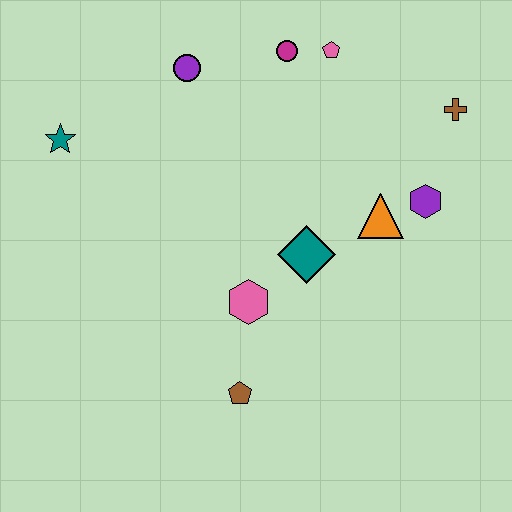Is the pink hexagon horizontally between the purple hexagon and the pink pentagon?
No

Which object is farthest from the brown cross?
The teal star is farthest from the brown cross.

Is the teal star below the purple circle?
Yes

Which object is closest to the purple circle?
The magenta circle is closest to the purple circle.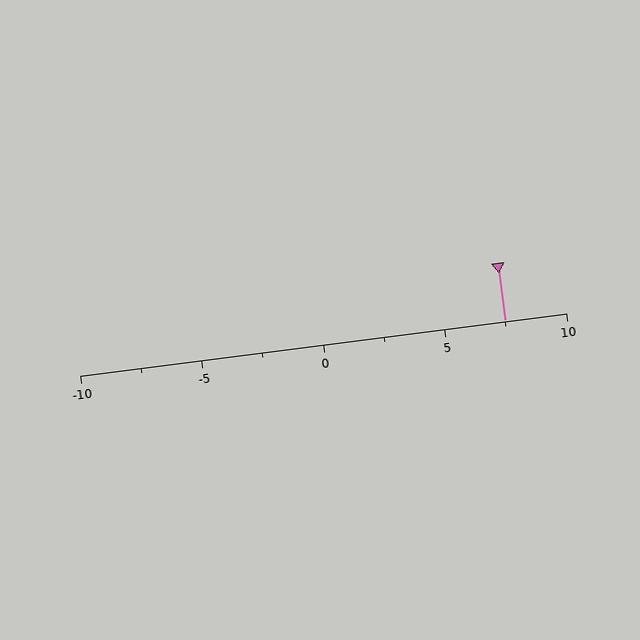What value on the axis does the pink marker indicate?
The marker indicates approximately 7.5.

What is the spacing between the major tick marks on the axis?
The major ticks are spaced 5 apart.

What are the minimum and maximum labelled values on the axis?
The axis runs from -10 to 10.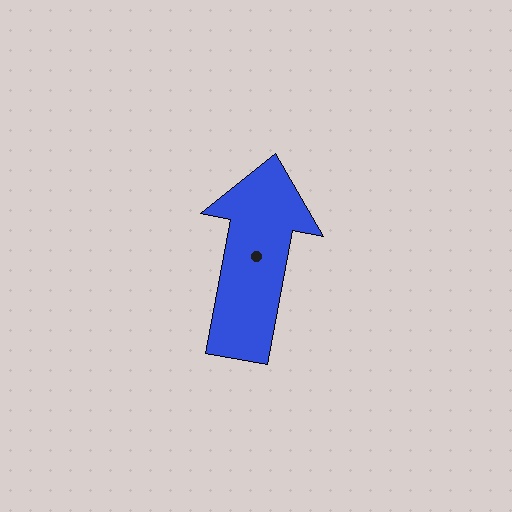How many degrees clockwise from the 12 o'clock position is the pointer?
Approximately 11 degrees.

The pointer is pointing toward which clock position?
Roughly 12 o'clock.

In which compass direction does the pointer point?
North.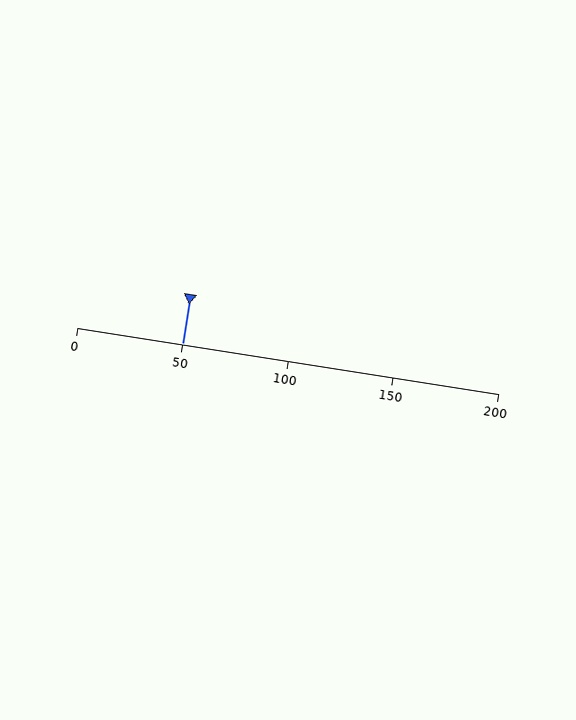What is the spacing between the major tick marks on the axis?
The major ticks are spaced 50 apart.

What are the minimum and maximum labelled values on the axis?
The axis runs from 0 to 200.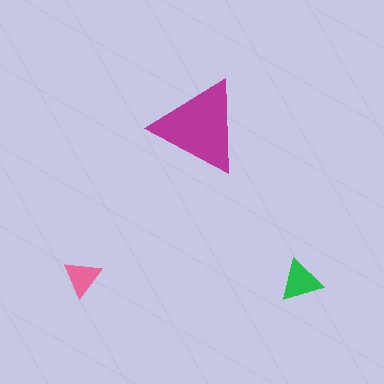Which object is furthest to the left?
The pink triangle is leftmost.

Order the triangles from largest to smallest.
the magenta one, the green one, the pink one.